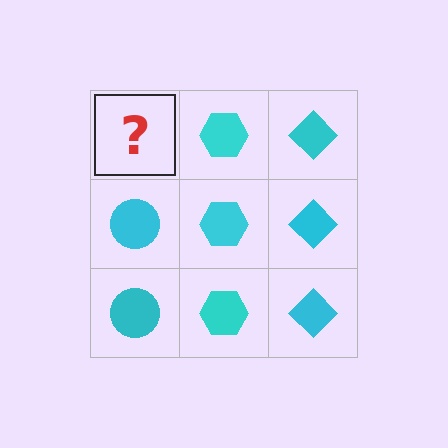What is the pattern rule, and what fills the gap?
The rule is that each column has a consistent shape. The gap should be filled with a cyan circle.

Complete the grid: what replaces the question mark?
The question mark should be replaced with a cyan circle.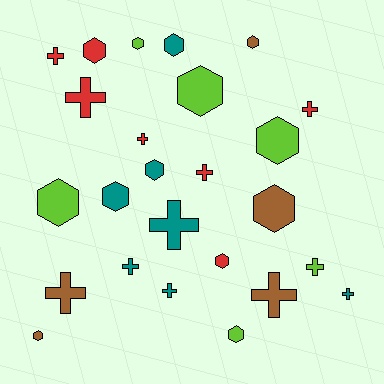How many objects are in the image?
There are 25 objects.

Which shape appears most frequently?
Hexagon, with 13 objects.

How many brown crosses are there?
There are 2 brown crosses.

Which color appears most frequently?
Teal, with 7 objects.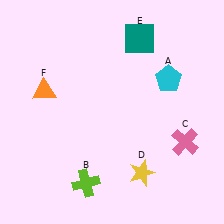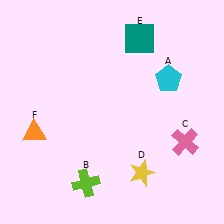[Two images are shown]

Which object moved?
The orange triangle (F) moved down.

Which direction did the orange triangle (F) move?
The orange triangle (F) moved down.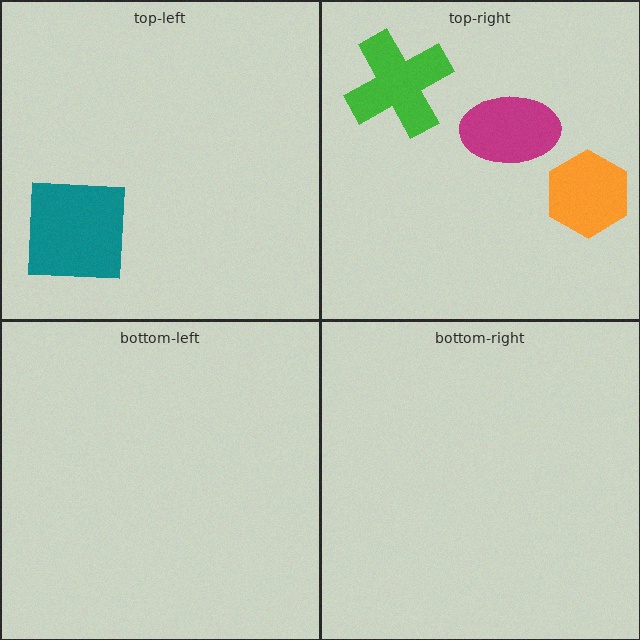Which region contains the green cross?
The top-right region.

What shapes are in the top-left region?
The teal square.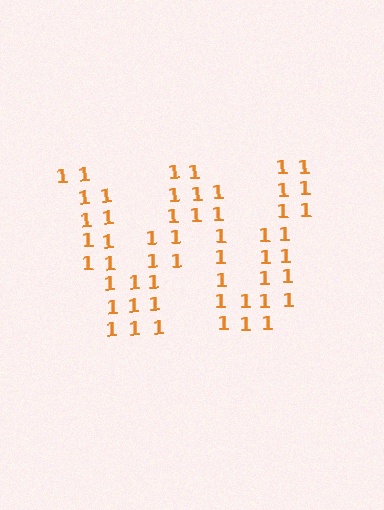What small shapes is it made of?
It is made of small digit 1's.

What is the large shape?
The large shape is the letter W.